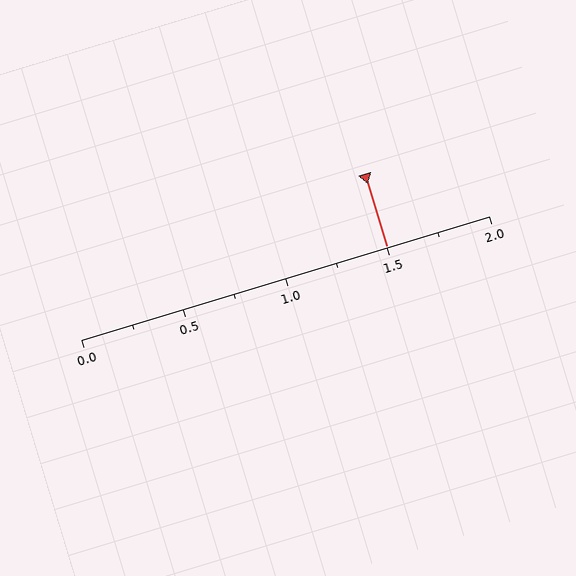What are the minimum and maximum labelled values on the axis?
The axis runs from 0.0 to 2.0.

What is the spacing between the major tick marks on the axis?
The major ticks are spaced 0.5 apart.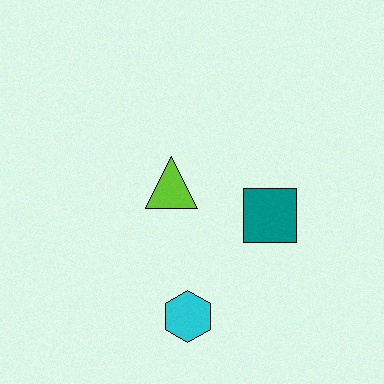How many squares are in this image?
There is 1 square.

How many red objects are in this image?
There are no red objects.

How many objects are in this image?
There are 3 objects.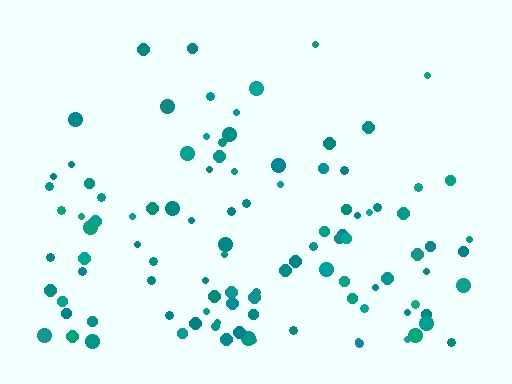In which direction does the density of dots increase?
From top to bottom, with the bottom side densest.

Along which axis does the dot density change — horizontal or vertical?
Vertical.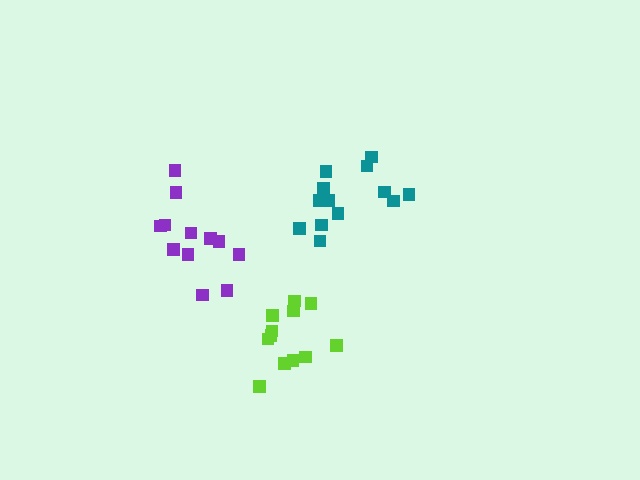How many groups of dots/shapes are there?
There are 3 groups.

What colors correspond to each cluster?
The clusters are colored: teal, purple, lime.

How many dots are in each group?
Group 1: 13 dots, Group 2: 12 dots, Group 3: 12 dots (37 total).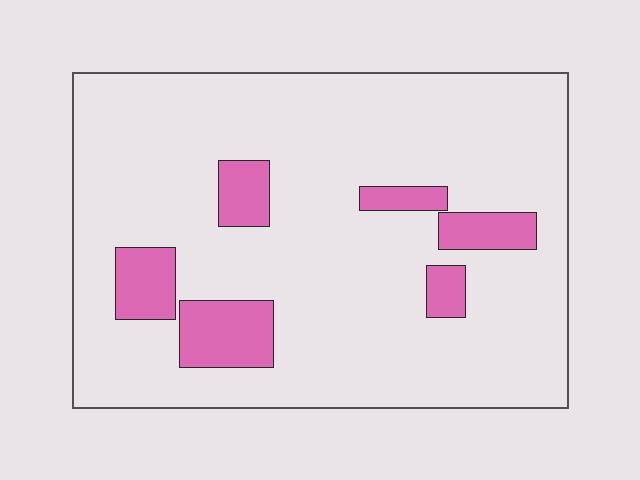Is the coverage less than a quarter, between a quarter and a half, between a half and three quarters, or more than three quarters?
Less than a quarter.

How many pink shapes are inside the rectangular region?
6.